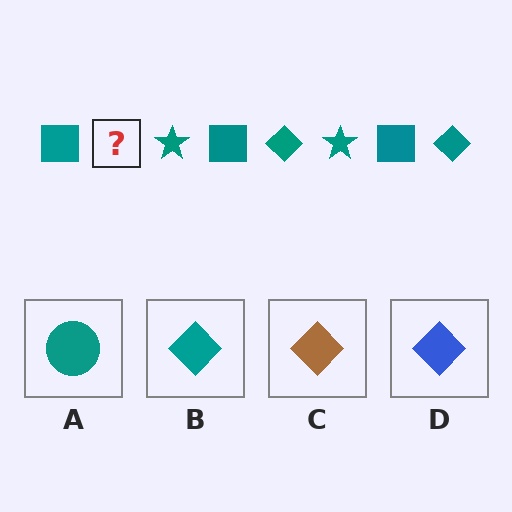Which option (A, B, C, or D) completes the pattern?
B.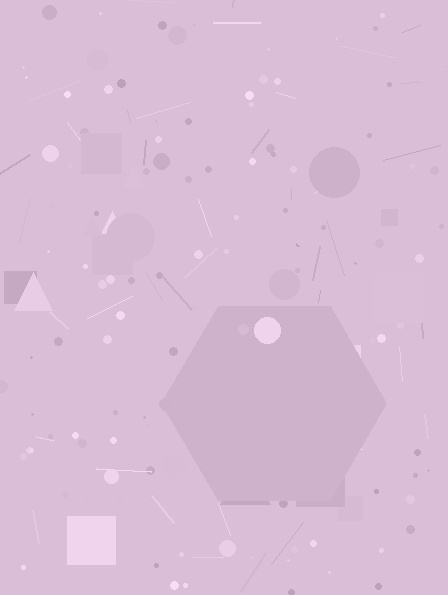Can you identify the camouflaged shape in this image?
The camouflaged shape is a hexagon.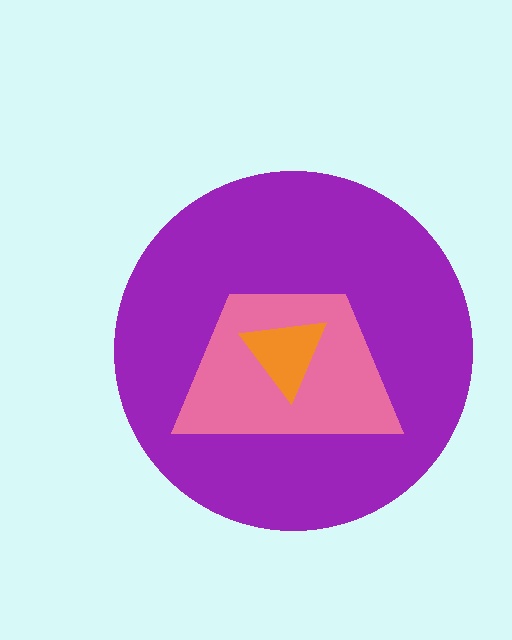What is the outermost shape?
The purple circle.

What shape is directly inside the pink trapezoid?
The orange triangle.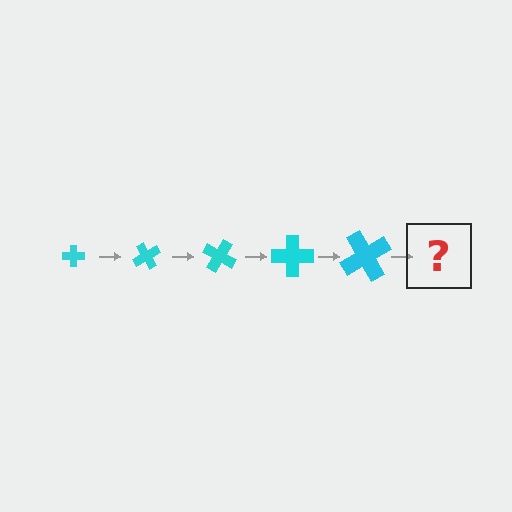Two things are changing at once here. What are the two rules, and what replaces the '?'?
The two rules are that the cross grows larger each step and it rotates 60 degrees each step. The '?' should be a cross, larger than the previous one and rotated 300 degrees from the start.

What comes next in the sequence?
The next element should be a cross, larger than the previous one and rotated 300 degrees from the start.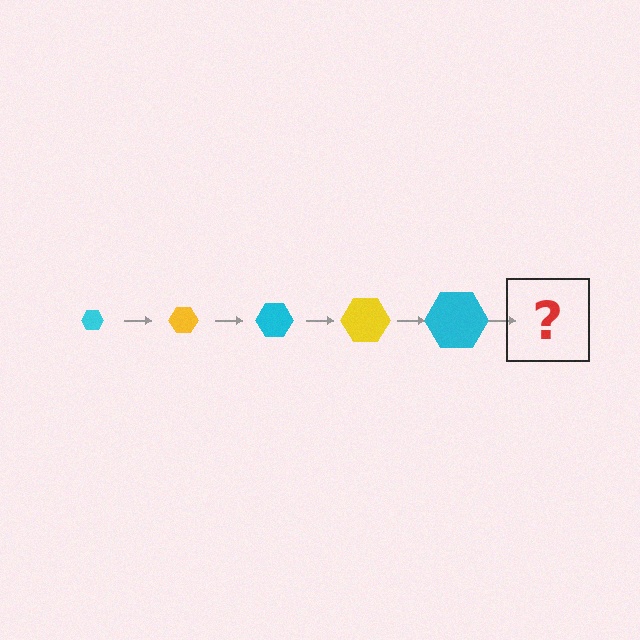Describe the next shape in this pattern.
It should be a yellow hexagon, larger than the previous one.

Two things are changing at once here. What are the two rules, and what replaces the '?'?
The two rules are that the hexagon grows larger each step and the color cycles through cyan and yellow. The '?' should be a yellow hexagon, larger than the previous one.